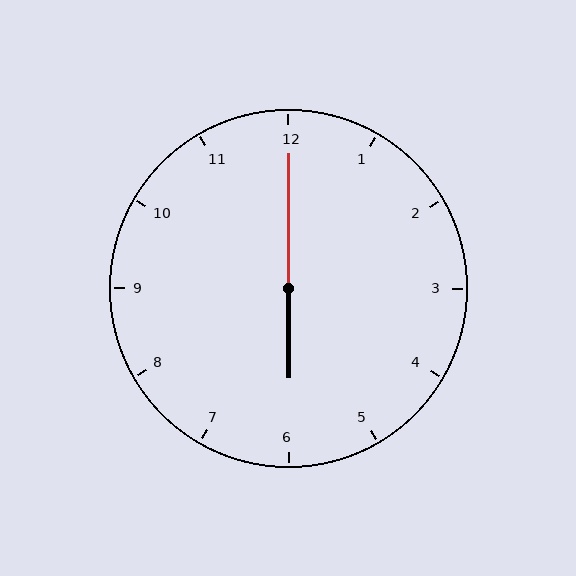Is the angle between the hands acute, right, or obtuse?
It is obtuse.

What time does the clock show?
6:00.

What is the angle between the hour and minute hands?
Approximately 180 degrees.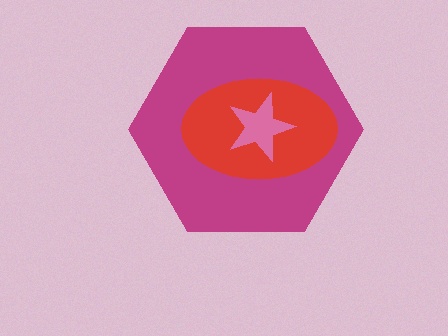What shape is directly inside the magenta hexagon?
The red ellipse.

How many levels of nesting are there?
3.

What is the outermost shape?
The magenta hexagon.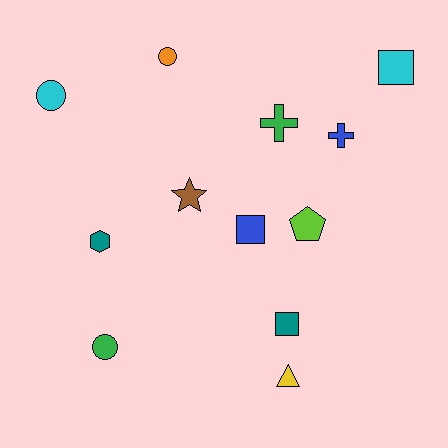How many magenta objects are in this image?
There are no magenta objects.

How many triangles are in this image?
There is 1 triangle.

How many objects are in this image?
There are 12 objects.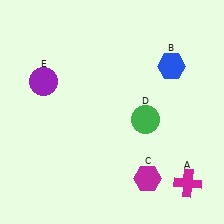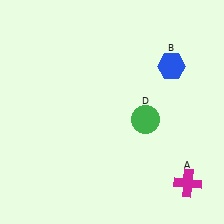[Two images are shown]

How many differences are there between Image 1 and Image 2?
There are 2 differences between the two images.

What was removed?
The purple circle (E), the magenta hexagon (C) were removed in Image 2.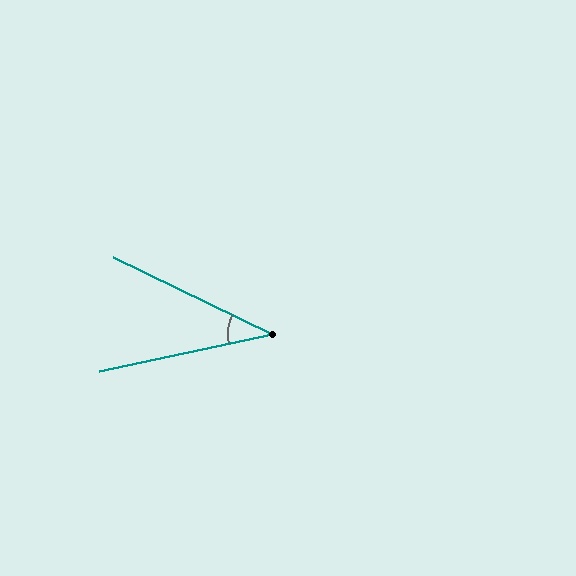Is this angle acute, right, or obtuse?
It is acute.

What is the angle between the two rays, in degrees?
Approximately 38 degrees.